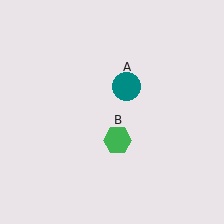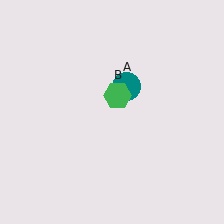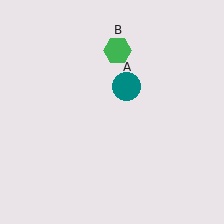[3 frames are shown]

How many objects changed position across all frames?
1 object changed position: green hexagon (object B).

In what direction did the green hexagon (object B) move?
The green hexagon (object B) moved up.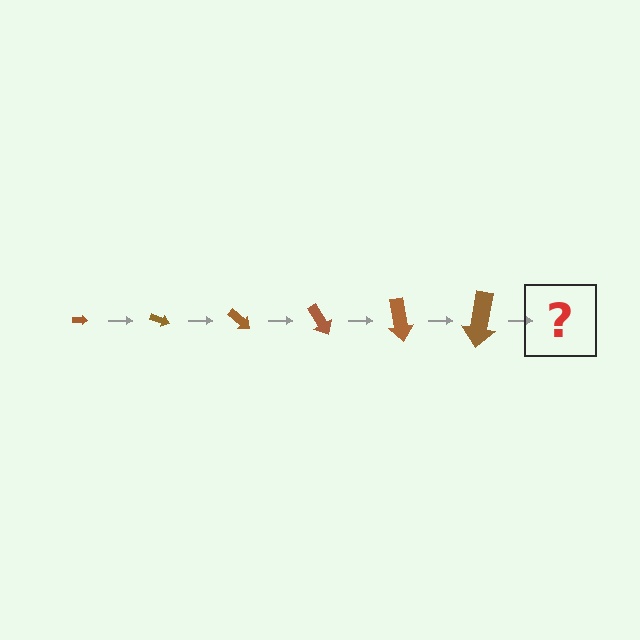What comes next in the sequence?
The next element should be an arrow, larger than the previous one and rotated 120 degrees from the start.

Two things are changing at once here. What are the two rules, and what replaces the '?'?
The two rules are that the arrow grows larger each step and it rotates 20 degrees each step. The '?' should be an arrow, larger than the previous one and rotated 120 degrees from the start.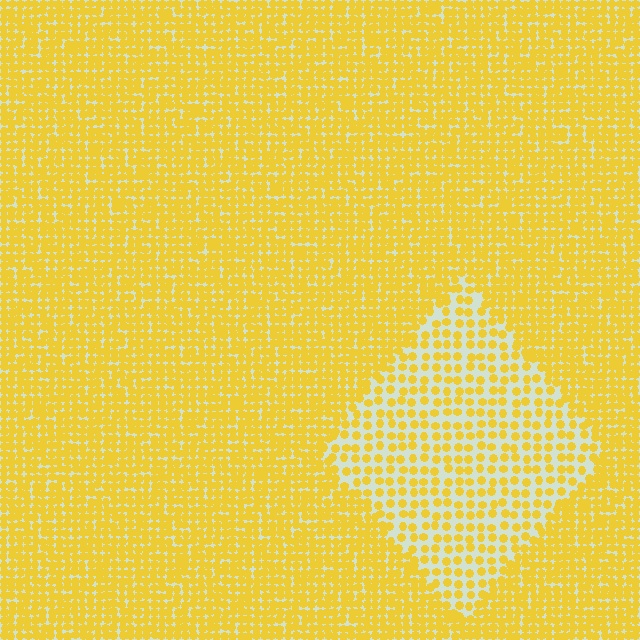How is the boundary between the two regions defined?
The boundary is defined by a change in element density (approximately 2.1x ratio). All elements are the same color, size, and shape.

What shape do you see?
I see a diamond.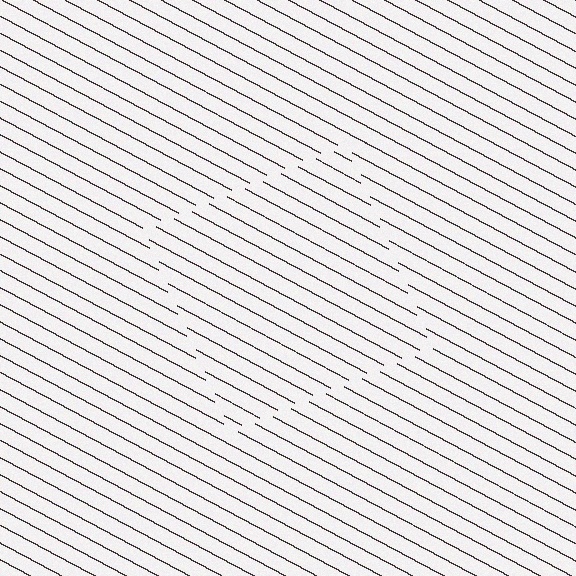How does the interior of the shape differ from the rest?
The interior of the shape contains the same grating, shifted by half a period — the contour is defined by the phase discontinuity where line-ends from the inner and outer gratings abut.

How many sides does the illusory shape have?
4 sides — the line-ends trace a square.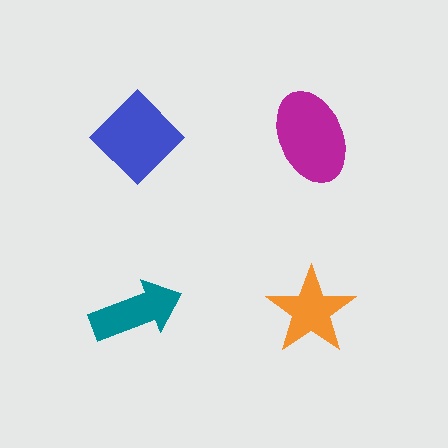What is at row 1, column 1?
A blue diamond.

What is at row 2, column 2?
An orange star.